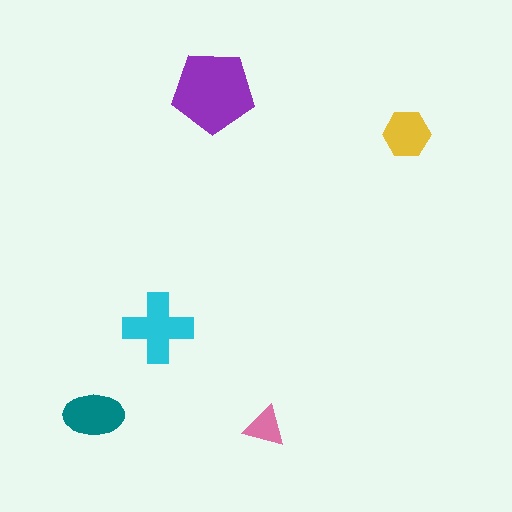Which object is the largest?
The purple pentagon.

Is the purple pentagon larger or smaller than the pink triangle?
Larger.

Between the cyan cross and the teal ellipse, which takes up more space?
The cyan cross.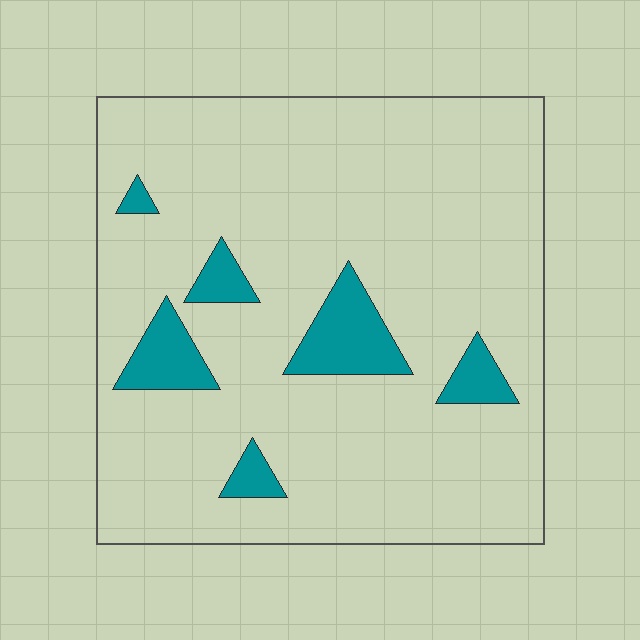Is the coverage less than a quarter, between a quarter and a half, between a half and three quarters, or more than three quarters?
Less than a quarter.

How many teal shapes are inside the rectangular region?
6.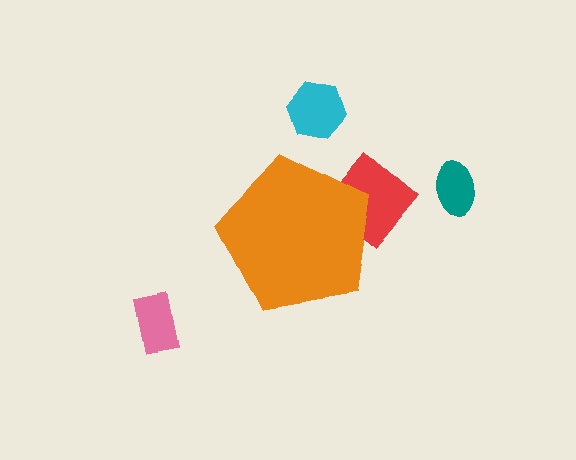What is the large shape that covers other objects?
An orange pentagon.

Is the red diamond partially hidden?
Yes, the red diamond is partially hidden behind the orange pentagon.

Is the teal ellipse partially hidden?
No, the teal ellipse is fully visible.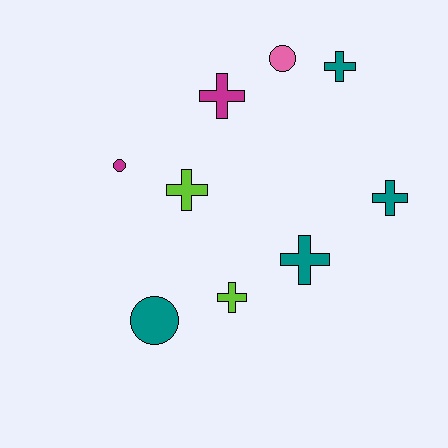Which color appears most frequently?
Teal, with 4 objects.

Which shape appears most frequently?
Cross, with 6 objects.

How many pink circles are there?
There is 1 pink circle.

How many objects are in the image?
There are 9 objects.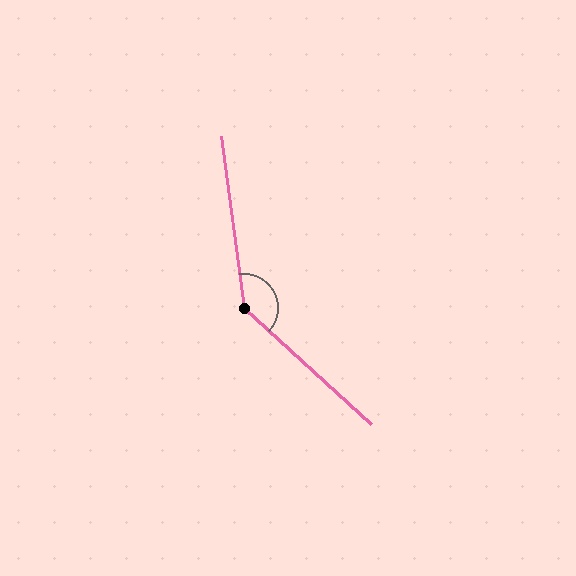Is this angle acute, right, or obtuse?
It is obtuse.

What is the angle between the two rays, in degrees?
Approximately 140 degrees.